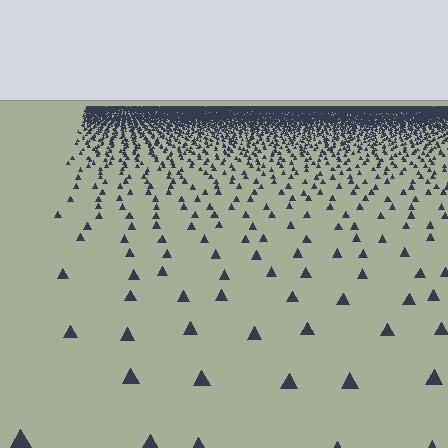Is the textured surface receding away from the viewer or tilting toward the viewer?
The surface is receding away from the viewer. Texture elements get smaller and denser toward the top.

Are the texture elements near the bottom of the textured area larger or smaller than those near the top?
Larger. Near the bottom, elements are closer to the viewer and appear at a bigger on-screen size.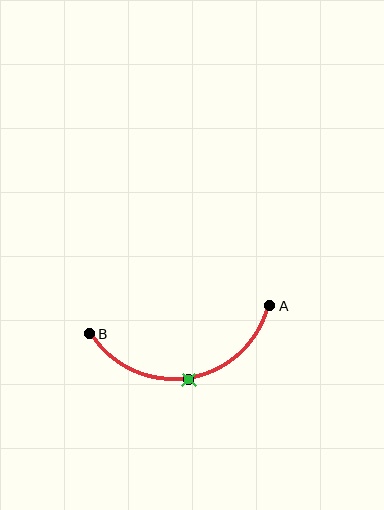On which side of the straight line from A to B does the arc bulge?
The arc bulges below the straight line connecting A and B.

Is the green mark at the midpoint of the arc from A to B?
Yes. The green mark lies on the arc at equal arc-length from both A and B — it is the arc midpoint.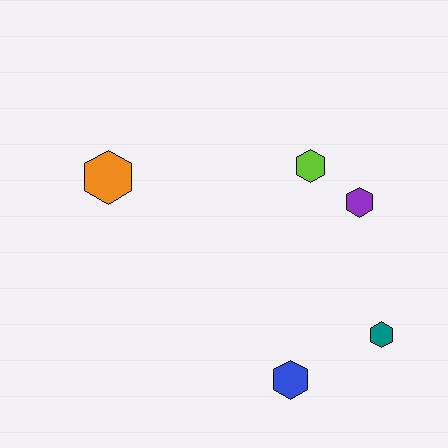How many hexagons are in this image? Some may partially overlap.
There are 5 hexagons.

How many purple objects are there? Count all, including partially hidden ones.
There is 1 purple object.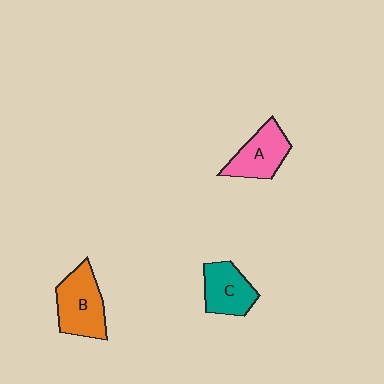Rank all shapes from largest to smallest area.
From largest to smallest: B (orange), A (pink), C (teal).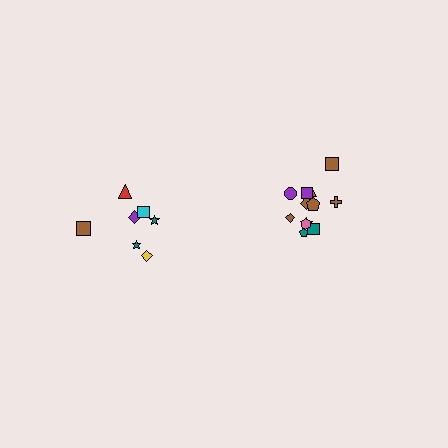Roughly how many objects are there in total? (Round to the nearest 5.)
Roughly 20 objects in total.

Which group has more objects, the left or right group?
The right group.